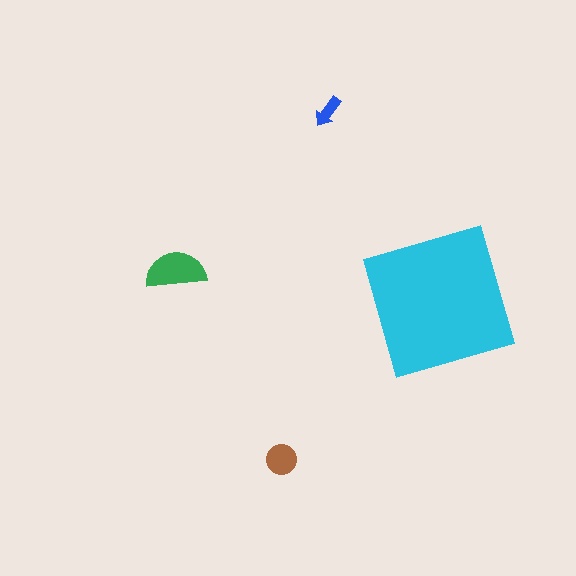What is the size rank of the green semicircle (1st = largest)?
2nd.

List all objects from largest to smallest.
The cyan square, the green semicircle, the brown circle, the blue arrow.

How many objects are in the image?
There are 4 objects in the image.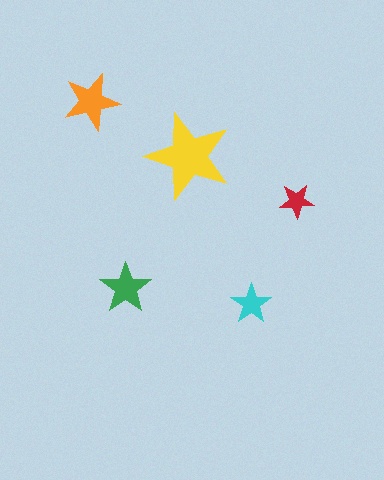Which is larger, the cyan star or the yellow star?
The yellow one.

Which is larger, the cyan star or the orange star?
The orange one.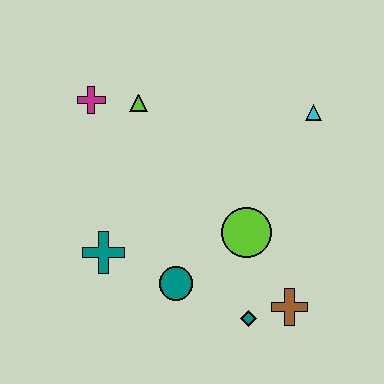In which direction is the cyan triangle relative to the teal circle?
The cyan triangle is above the teal circle.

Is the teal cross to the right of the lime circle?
No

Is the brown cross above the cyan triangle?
No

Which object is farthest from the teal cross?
The cyan triangle is farthest from the teal cross.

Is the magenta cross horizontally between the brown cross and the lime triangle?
No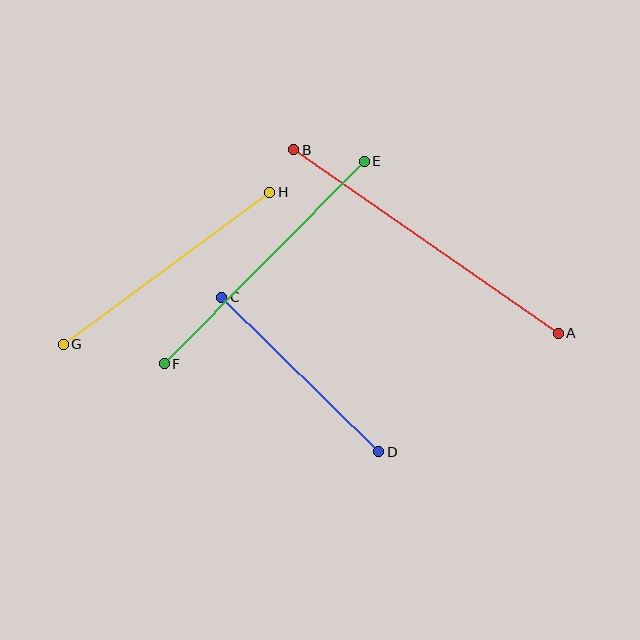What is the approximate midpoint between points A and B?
The midpoint is at approximately (426, 242) pixels.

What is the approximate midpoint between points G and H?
The midpoint is at approximately (167, 268) pixels.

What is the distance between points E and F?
The distance is approximately 284 pixels.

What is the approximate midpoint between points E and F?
The midpoint is at approximately (264, 263) pixels.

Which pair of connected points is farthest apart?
Points A and B are farthest apart.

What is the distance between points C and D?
The distance is approximately 220 pixels.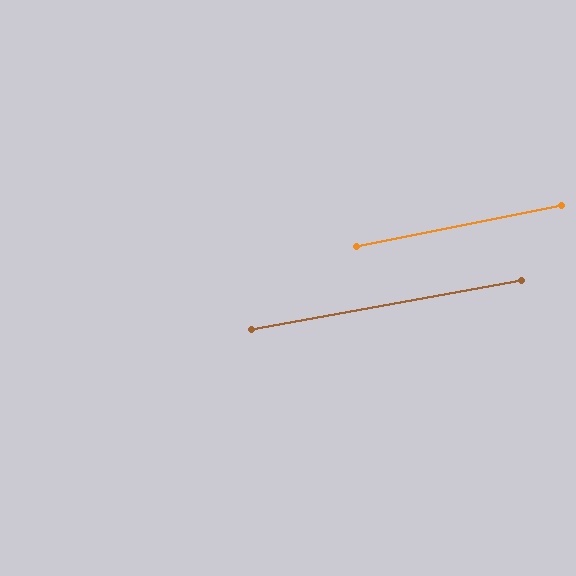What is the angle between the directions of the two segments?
Approximately 1 degree.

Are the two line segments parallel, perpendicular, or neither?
Parallel — their directions differ by only 1.0°.